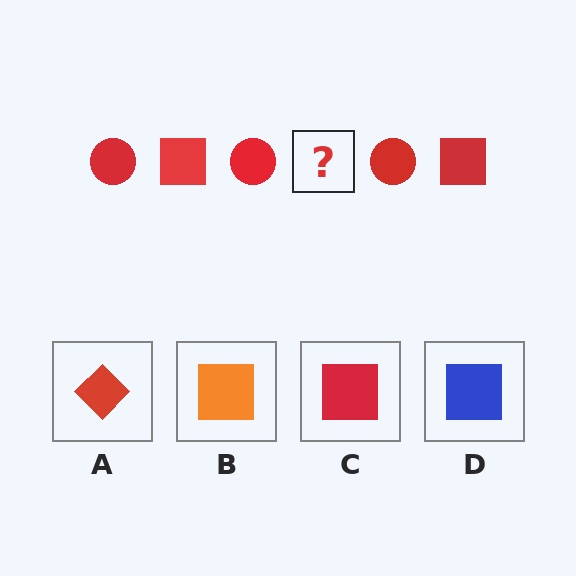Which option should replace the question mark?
Option C.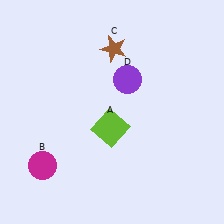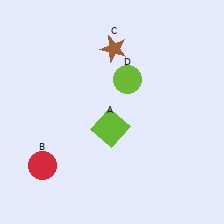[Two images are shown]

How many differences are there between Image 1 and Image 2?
There are 2 differences between the two images.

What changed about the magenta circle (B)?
In Image 1, B is magenta. In Image 2, it changed to red.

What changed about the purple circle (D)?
In Image 1, D is purple. In Image 2, it changed to lime.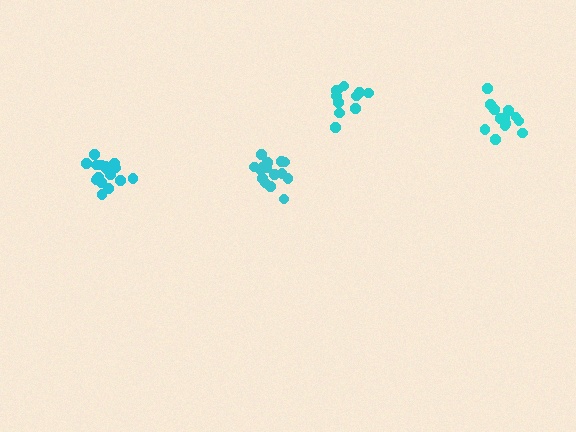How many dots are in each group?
Group 1: 17 dots, Group 2: 17 dots, Group 3: 11 dots, Group 4: 14 dots (59 total).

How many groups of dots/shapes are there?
There are 4 groups.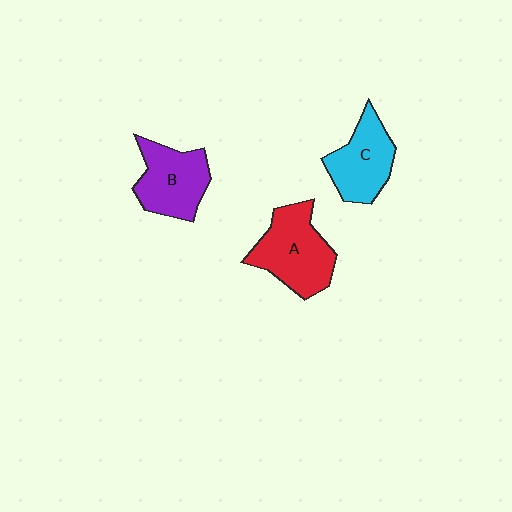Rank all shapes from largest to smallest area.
From largest to smallest: A (red), B (purple), C (cyan).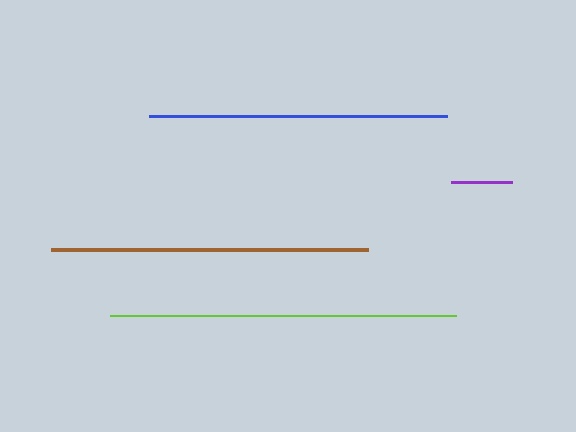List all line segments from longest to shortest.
From longest to shortest: lime, brown, blue, purple.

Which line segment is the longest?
The lime line is the longest at approximately 346 pixels.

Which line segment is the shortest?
The purple line is the shortest at approximately 60 pixels.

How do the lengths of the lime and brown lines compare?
The lime and brown lines are approximately the same length.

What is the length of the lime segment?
The lime segment is approximately 346 pixels long.